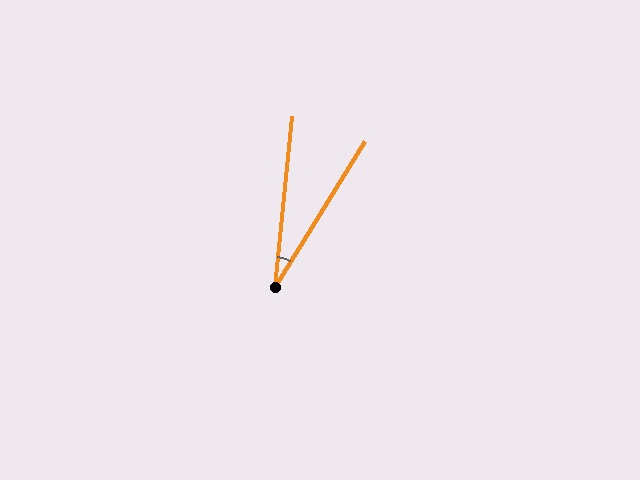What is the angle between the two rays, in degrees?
Approximately 26 degrees.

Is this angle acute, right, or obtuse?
It is acute.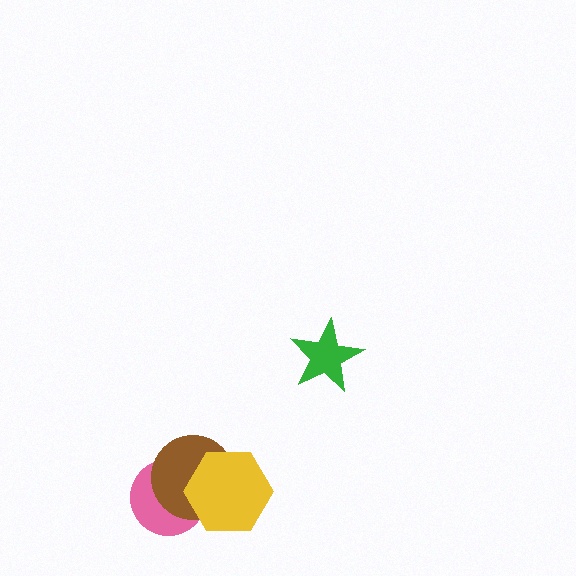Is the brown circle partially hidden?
Yes, it is partially covered by another shape.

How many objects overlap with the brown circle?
2 objects overlap with the brown circle.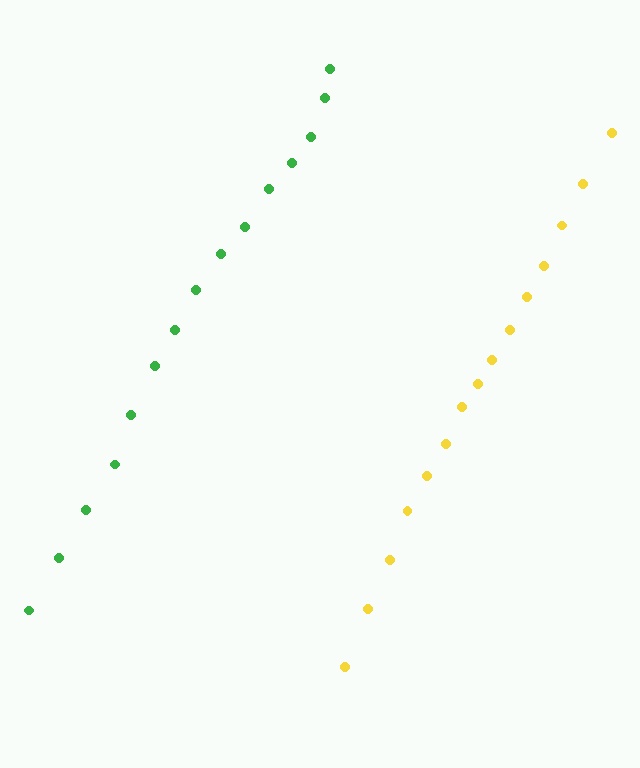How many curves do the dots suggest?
There are 2 distinct paths.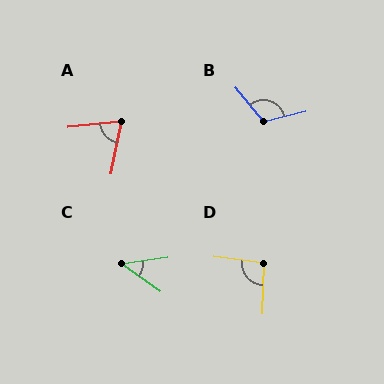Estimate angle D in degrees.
Approximately 96 degrees.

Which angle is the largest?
B, at approximately 115 degrees.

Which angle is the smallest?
C, at approximately 43 degrees.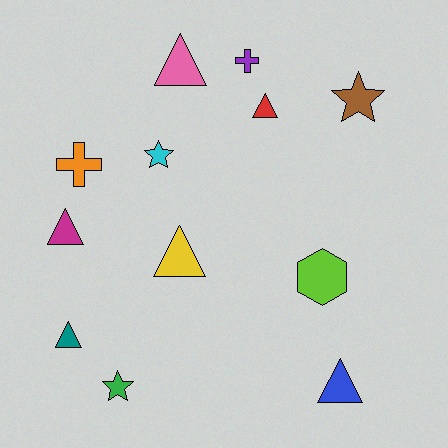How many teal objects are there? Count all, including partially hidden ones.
There is 1 teal object.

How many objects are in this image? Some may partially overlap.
There are 12 objects.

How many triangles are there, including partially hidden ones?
There are 6 triangles.